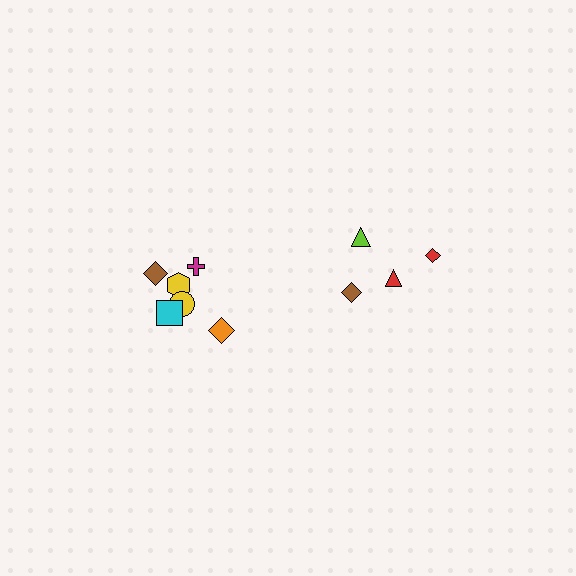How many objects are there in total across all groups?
There are 10 objects.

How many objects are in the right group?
There are 4 objects.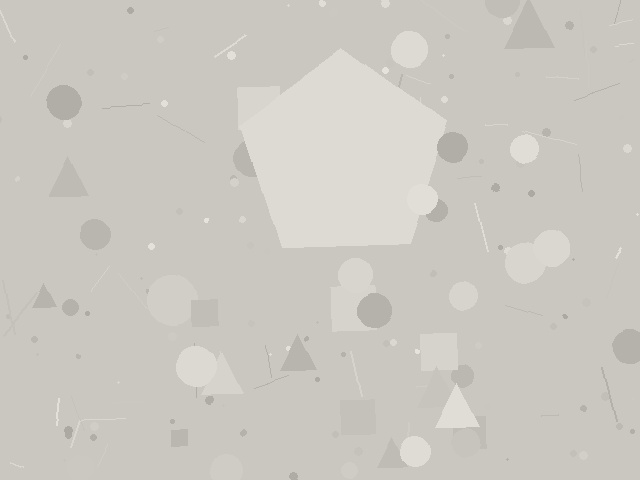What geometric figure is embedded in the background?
A pentagon is embedded in the background.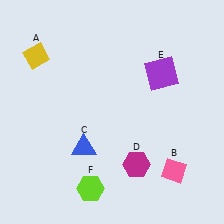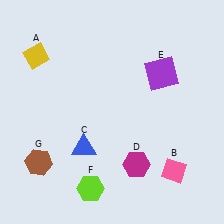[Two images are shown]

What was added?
A brown hexagon (G) was added in Image 2.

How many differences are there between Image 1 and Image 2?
There is 1 difference between the two images.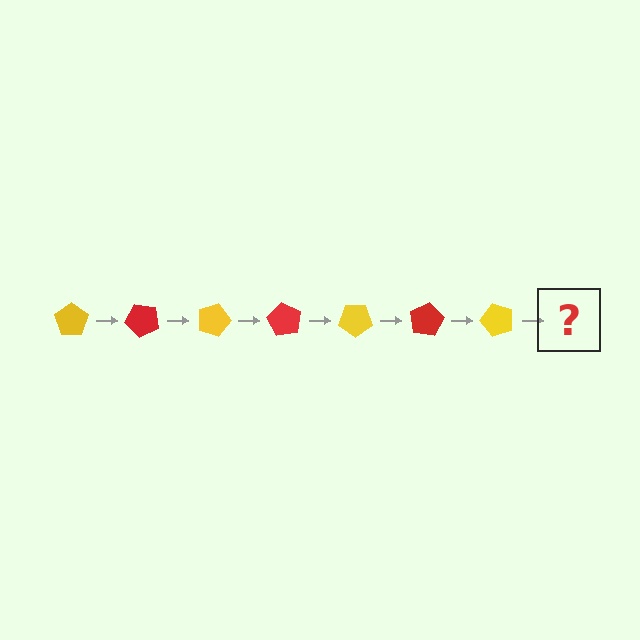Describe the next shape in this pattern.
It should be a red pentagon, rotated 315 degrees from the start.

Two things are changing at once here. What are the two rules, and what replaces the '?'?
The two rules are that it rotates 45 degrees each step and the color cycles through yellow and red. The '?' should be a red pentagon, rotated 315 degrees from the start.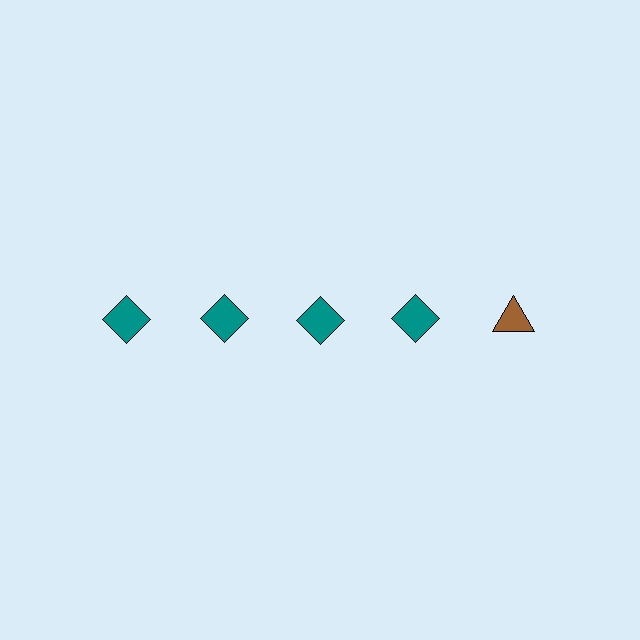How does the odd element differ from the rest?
It differs in both color (brown instead of teal) and shape (triangle instead of diamond).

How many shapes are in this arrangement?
There are 5 shapes arranged in a grid pattern.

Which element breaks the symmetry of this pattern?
The brown triangle in the top row, rightmost column breaks the symmetry. All other shapes are teal diamonds.